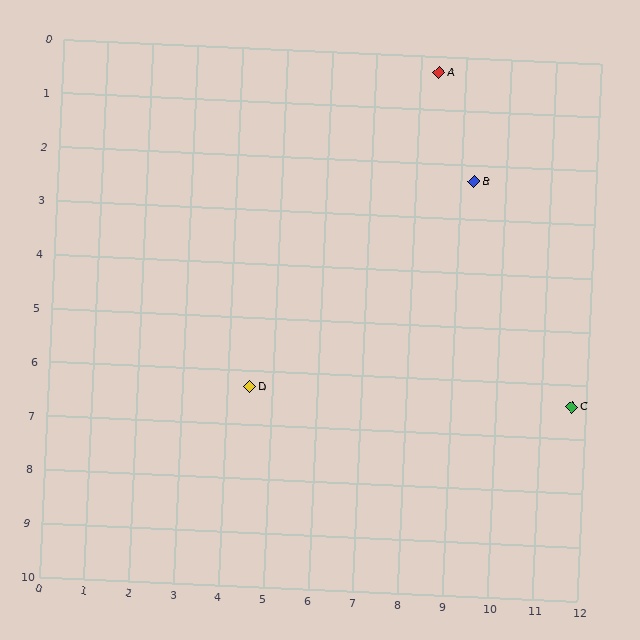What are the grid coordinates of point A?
Point A is at approximately (8.4, 0.3).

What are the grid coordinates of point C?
Point C is at approximately (11.7, 6.4).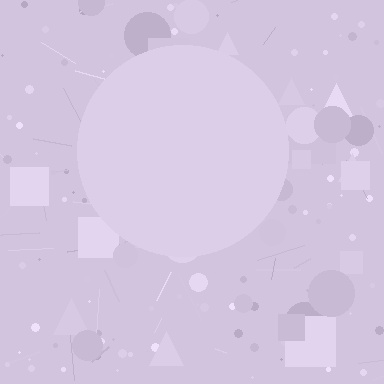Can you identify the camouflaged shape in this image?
The camouflaged shape is a circle.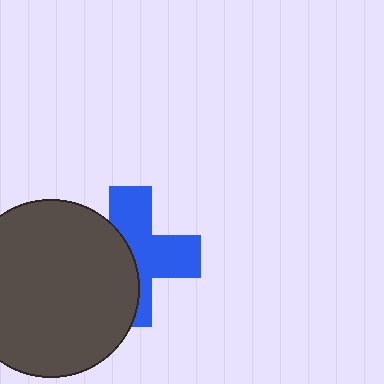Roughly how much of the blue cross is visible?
About half of it is visible (roughly 55%).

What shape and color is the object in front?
The object in front is a dark gray circle.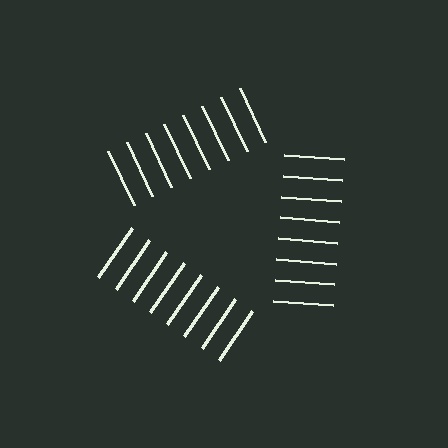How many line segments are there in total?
24 — 8 along each of the 3 edges.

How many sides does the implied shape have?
3 sides — the line-ends trace a triangle.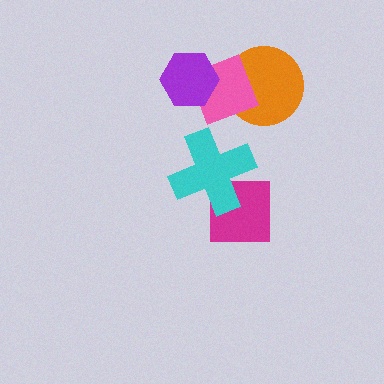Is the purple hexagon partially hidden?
No, no other shape covers it.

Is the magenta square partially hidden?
Yes, it is partially covered by another shape.